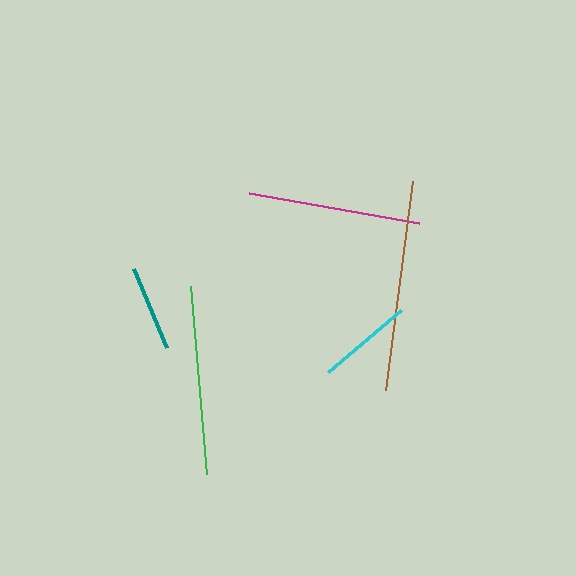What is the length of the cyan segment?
The cyan segment is approximately 96 pixels long.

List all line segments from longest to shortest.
From longest to shortest: brown, green, magenta, cyan, teal.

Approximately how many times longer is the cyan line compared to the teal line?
The cyan line is approximately 1.1 times the length of the teal line.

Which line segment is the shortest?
The teal line is the shortest at approximately 86 pixels.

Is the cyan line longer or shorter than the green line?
The green line is longer than the cyan line.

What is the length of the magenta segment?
The magenta segment is approximately 173 pixels long.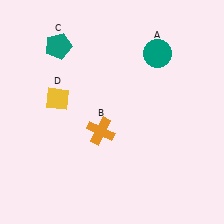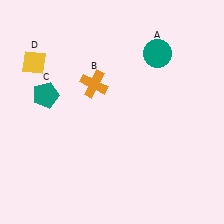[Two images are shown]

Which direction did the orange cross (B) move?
The orange cross (B) moved up.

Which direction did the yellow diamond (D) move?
The yellow diamond (D) moved up.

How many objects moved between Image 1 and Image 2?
3 objects moved between the two images.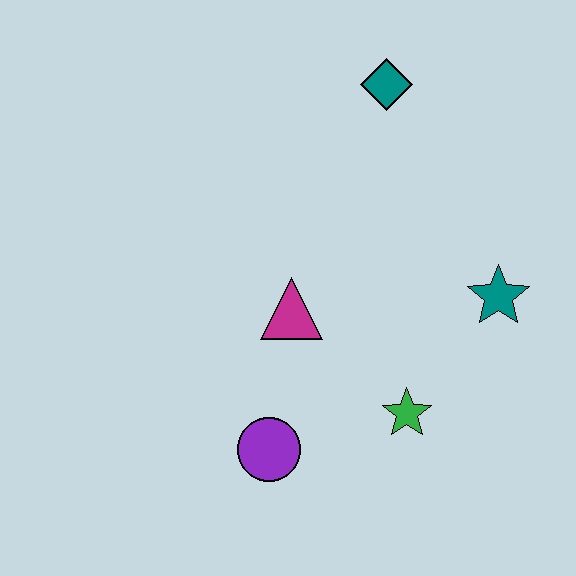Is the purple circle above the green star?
No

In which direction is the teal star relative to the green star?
The teal star is above the green star.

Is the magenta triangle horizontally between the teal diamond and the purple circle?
Yes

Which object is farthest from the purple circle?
The teal diamond is farthest from the purple circle.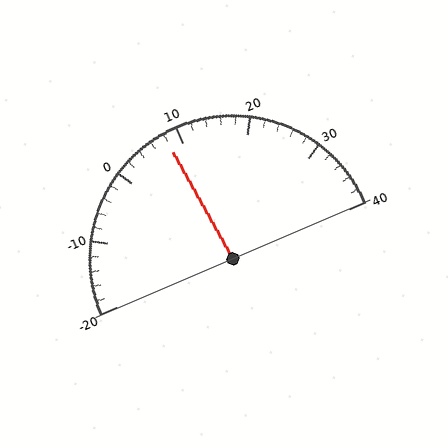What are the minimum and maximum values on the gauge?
The gauge ranges from -20 to 40.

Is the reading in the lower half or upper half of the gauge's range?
The reading is in the lower half of the range (-20 to 40).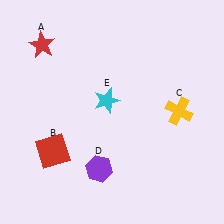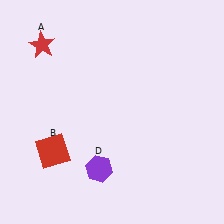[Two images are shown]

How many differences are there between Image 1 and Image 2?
There are 2 differences between the two images.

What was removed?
The cyan star (E), the yellow cross (C) were removed in Image 2.